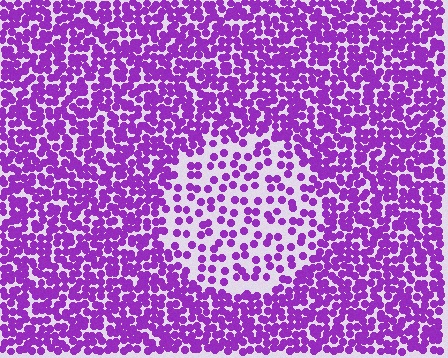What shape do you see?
I see a circle.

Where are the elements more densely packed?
The elements are more densely packed outside the circle boundary.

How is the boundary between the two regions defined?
The boundary is defined by a change in element density (approximately 2.3x ratio). All elements are the same color, size, and shape.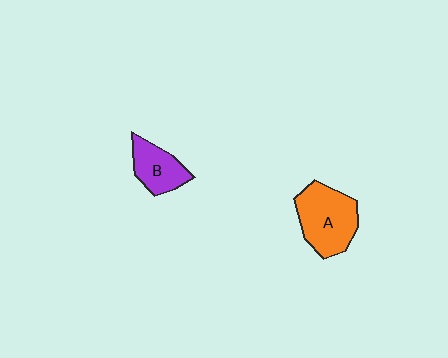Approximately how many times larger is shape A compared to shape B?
Approximately 1.6 times.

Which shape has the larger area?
Shape A (orange).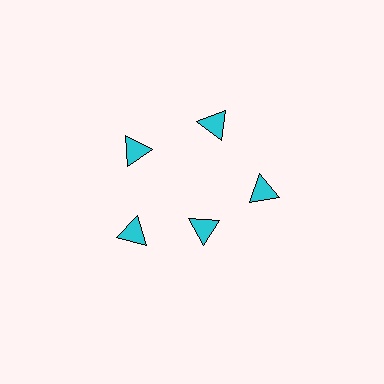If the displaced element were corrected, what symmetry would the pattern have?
It would have 5-fold rotational symmetry — the pattern would map onto itself every 72 degrees.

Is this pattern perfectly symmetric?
No. The 5 cyan triangles are arranged in a ring, but one element near the 5 o'clock position is pulled inward toward the center, breaking the 5-fold rotational symmetry.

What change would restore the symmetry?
The symmetry would be restored by moving it outward, back onto the ring so that all 5 triangles sit at equal angles and equal distance from the center.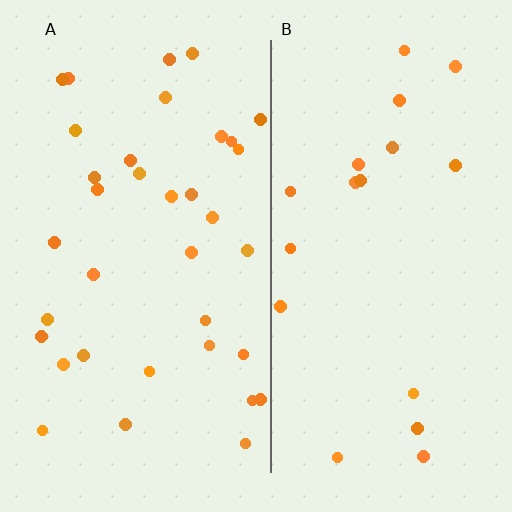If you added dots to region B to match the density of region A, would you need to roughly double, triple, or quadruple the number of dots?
Approximately double.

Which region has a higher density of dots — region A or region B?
A (the left).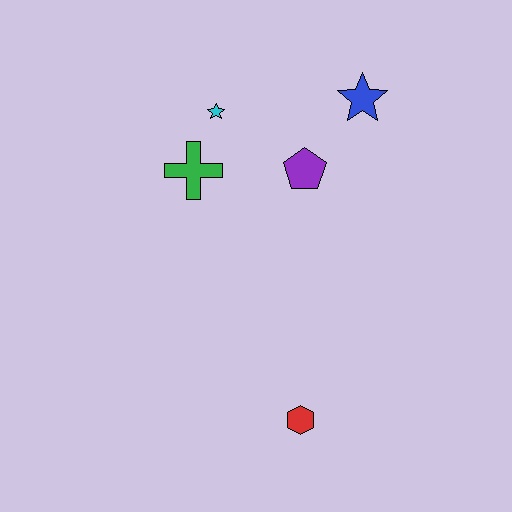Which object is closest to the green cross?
The cyan star is closest to the green cross.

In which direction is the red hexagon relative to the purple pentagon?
The red hexagon is below the purple pentagon.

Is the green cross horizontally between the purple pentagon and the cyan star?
No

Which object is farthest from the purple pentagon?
The red hexagon is farthest from the purple pentagon.